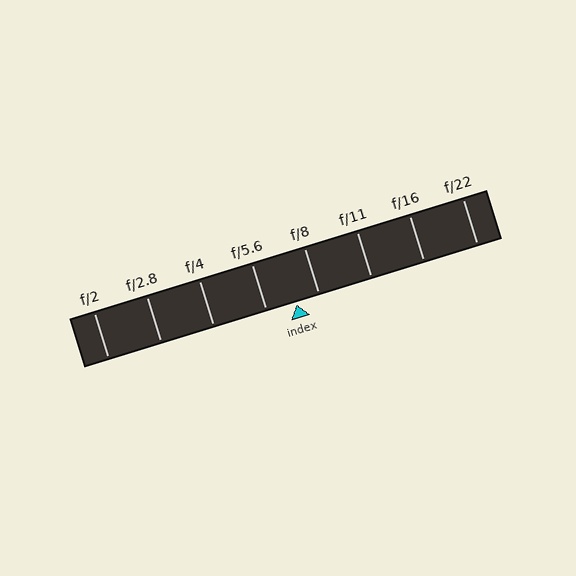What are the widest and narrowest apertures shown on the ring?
The widest aperture shown is f/2 and the narrowest is f/22.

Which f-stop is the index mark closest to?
The index mark is closest to f/8.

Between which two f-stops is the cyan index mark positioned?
The index mark is between f/5.6 and f/8.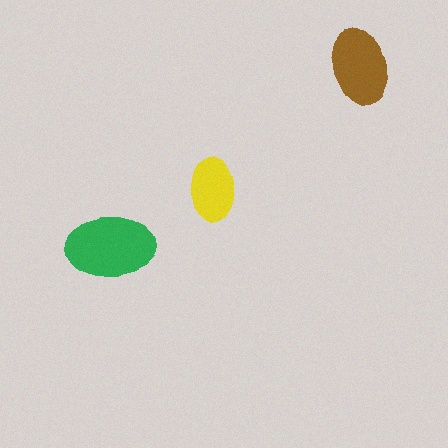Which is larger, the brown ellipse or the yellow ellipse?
The brown one.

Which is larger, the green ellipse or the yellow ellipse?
The green one.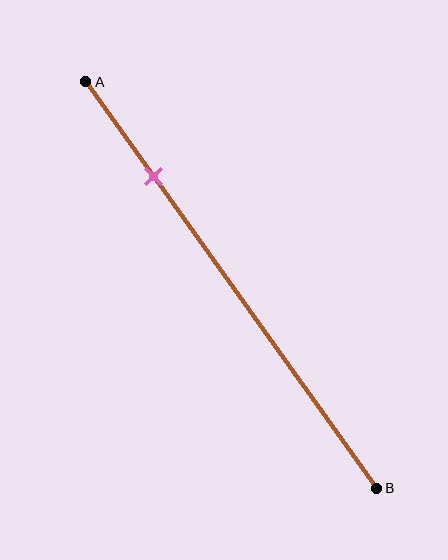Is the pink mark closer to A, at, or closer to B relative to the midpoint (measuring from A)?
The pink mark is closer to point A than the midpoint of segment AB.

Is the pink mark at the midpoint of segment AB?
No, the mark is at about 25% from A, not at the 50% midpoint.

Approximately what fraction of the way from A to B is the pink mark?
The pink mark is approximately 25% of the way from A to B.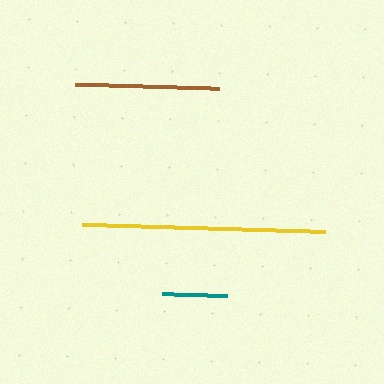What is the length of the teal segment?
The teal segment is approximately 65 pixels long.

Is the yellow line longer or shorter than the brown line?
The yellow line is longer than the brown line.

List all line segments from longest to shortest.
From longest to shortest: yellow, brown, teal.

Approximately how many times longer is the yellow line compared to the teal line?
The yellow line is approximately 3.8 times the length of the teal line.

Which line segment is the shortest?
The teal line is the shortest at approximately 65 pixels.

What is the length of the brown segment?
The brown segment is approximately 143 pixels long.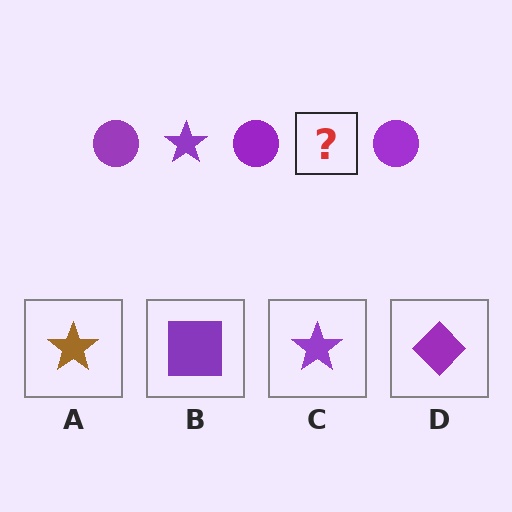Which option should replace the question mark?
Option C.